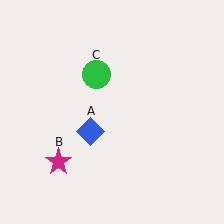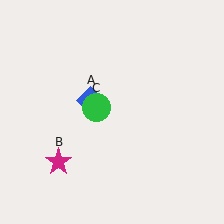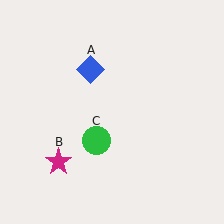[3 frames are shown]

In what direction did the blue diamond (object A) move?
The blue diamond (object A) moved up.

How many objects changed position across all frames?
2 objects changed position: blue diamond (object A), green circle (object C).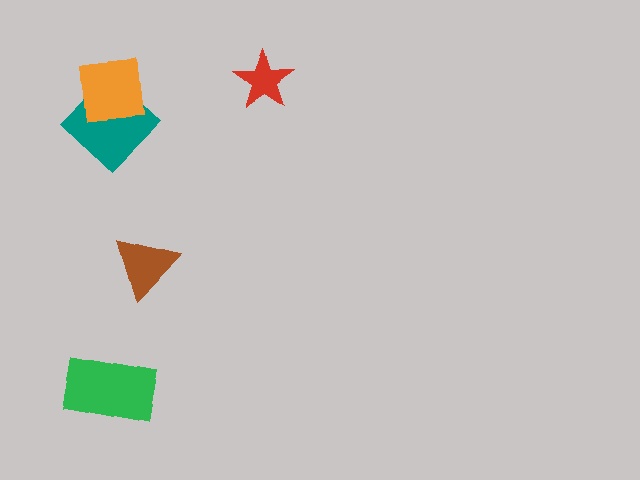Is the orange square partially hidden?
No, no other shape covers it.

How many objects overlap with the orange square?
1 object overlaps with the orange square.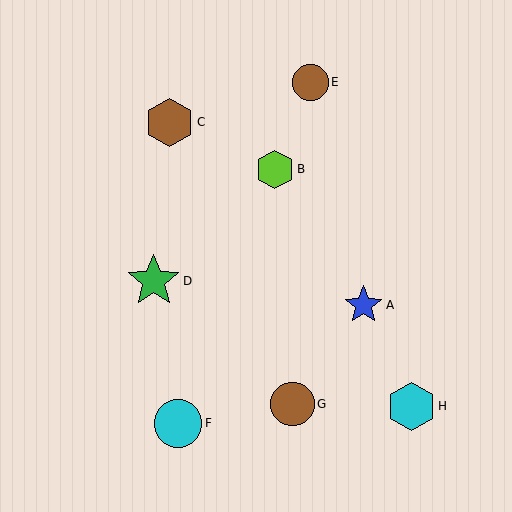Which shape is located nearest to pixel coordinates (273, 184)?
The lime hexagon (labeled B) at (275, 170) is nearest to that location.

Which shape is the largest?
The green star (labeled D) is the largest.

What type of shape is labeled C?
Shape C is a brown hexagon.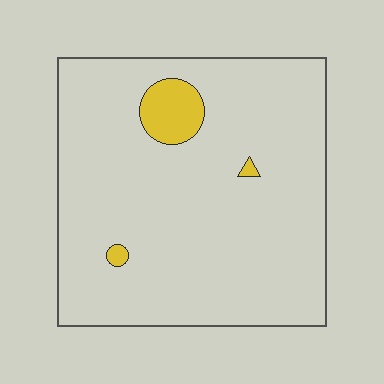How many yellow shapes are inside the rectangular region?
3.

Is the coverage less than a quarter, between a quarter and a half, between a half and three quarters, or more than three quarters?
Less than a quarter.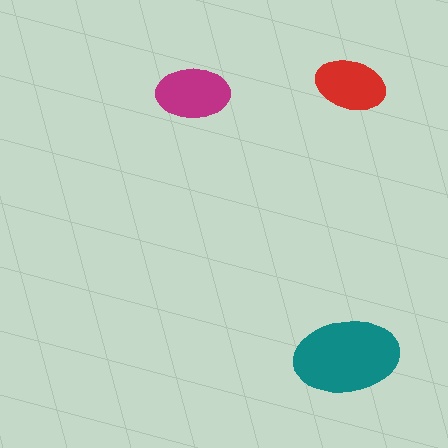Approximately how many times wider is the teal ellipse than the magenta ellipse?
About 1.5 times wider.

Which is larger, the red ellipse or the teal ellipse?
The teal one.